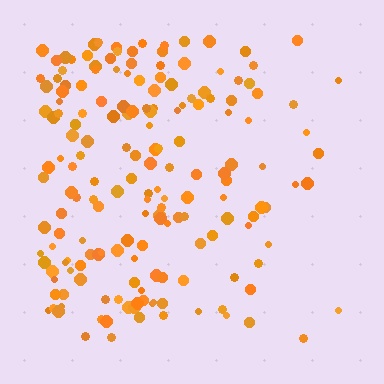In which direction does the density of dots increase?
From right to left, with the left side densest.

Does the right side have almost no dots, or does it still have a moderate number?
Still a moderate number, just noticeably fewer than the left.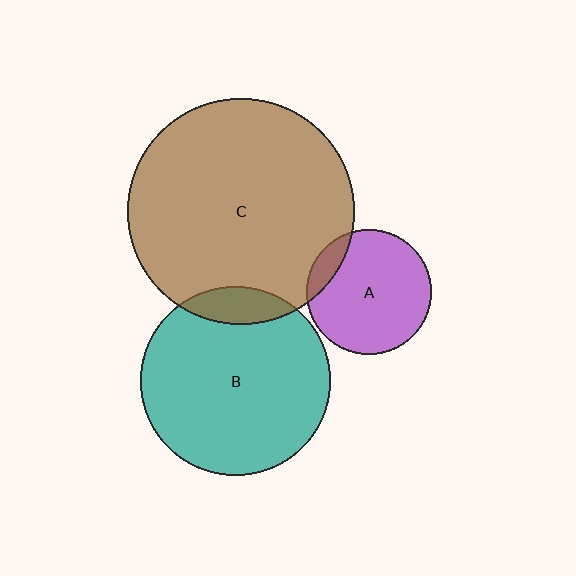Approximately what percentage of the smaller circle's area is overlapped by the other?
Approximately 10%.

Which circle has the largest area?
Circle C (brown).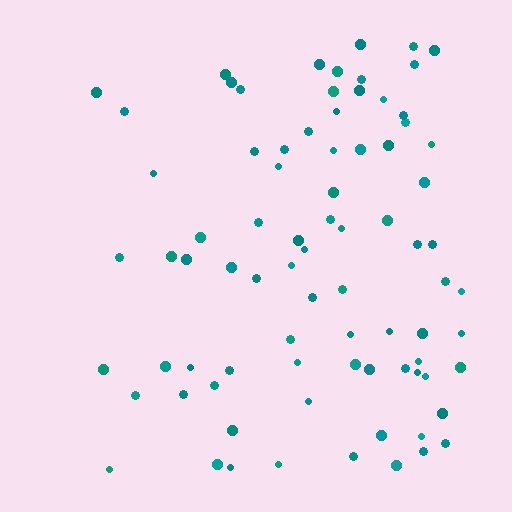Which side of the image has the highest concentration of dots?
The right.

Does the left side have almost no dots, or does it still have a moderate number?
Still a moderate number, just noticeably fewer than the right.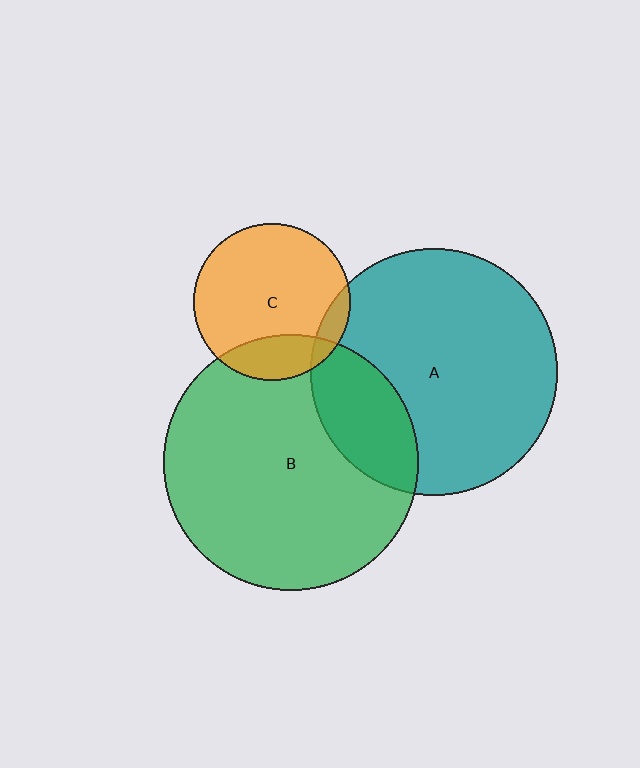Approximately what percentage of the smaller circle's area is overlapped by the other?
Approximately 10%.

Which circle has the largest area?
Circle B (green).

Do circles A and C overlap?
Yes.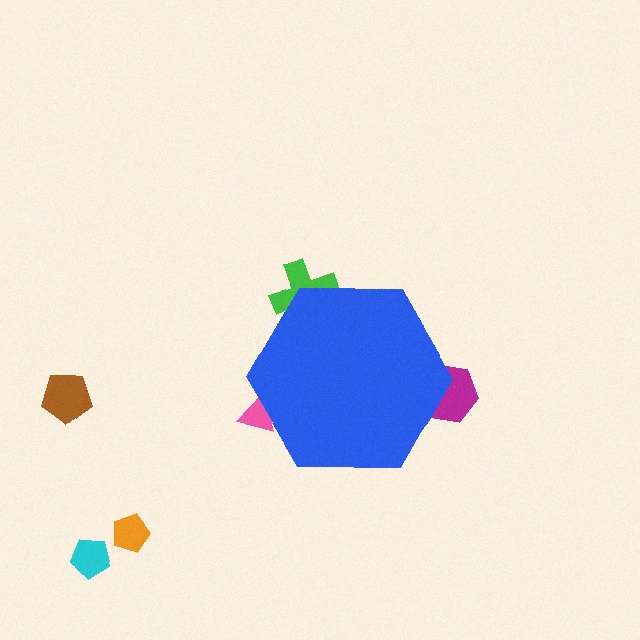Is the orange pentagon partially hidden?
No, the orange pentagon is fully visible.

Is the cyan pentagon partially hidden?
No, the cyan pentagon is fully visible.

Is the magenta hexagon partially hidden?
Yes, the magenta hexagon is partially hidden behind the blue hexagon.